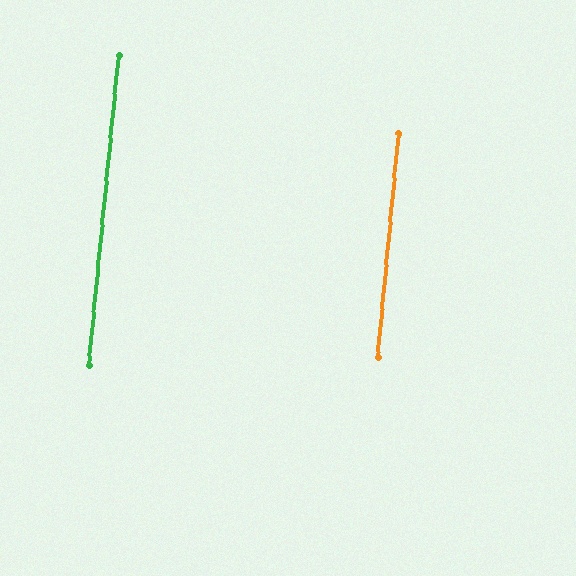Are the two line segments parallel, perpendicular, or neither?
Parallel — their directions differ by only 0.3°.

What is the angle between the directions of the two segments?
Approximately 0 degrees.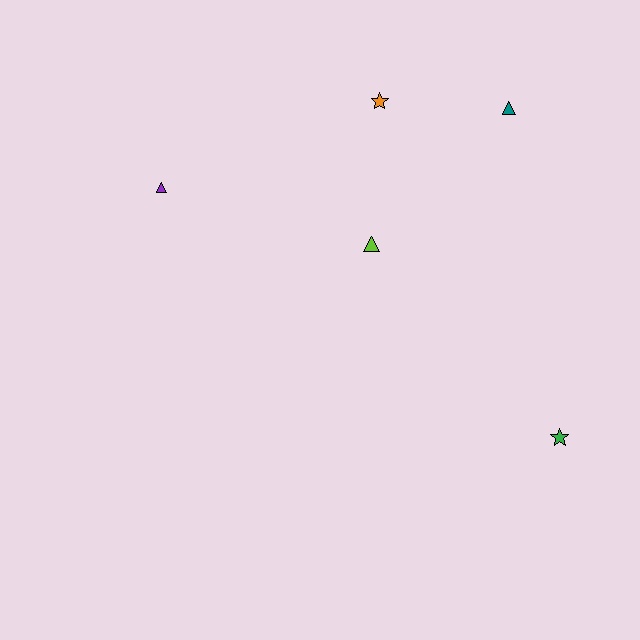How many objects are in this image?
There are 5 objects.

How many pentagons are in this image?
There are no pentagons.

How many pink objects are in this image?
There are no pink objects.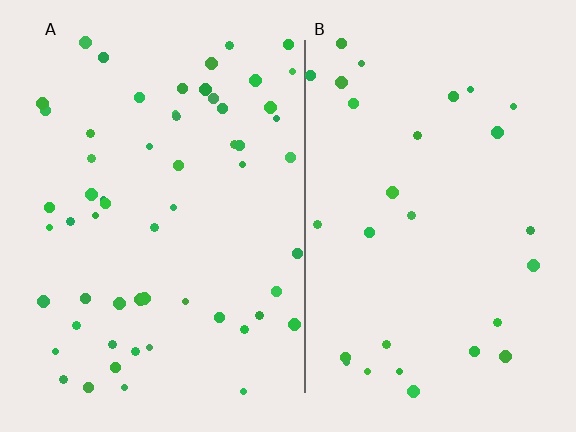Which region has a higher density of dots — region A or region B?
A (the left).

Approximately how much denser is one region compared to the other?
Approximately 2.0× — region A over region B.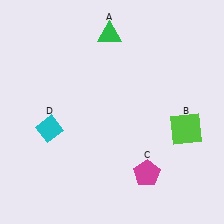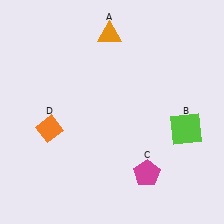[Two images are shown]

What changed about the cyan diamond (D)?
In Image 1, D is cyan. In Image 2, it changed to orange.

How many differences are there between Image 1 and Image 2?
There are 2 differences between the two images.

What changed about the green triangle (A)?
In Image 1, A is green. In Image 2, it changed to orange.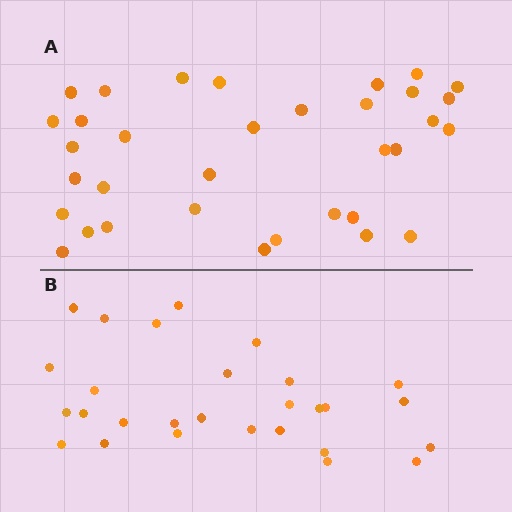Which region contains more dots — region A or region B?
Region A (the top region) has more dots.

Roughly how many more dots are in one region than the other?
Region A has about 6 more dots than region B.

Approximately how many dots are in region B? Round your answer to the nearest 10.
About 30 dots. (The exact count is 28, which rounds to 30.)